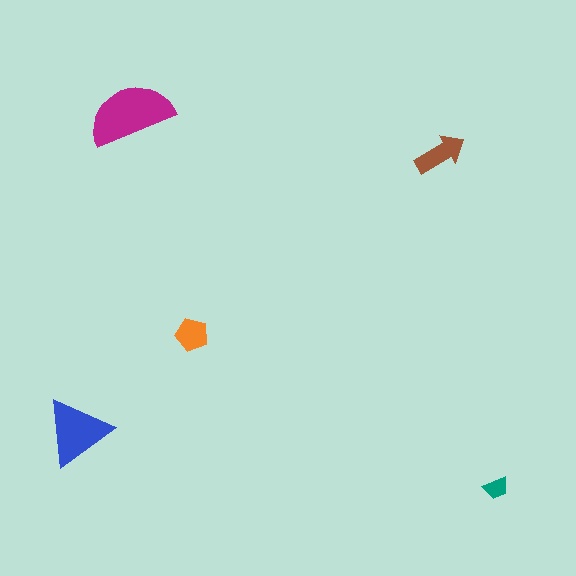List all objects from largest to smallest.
The magenta semicircle, the blue triangle, the brown arrow, the orange pentagon, the teal trapezoid.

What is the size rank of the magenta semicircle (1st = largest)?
1st.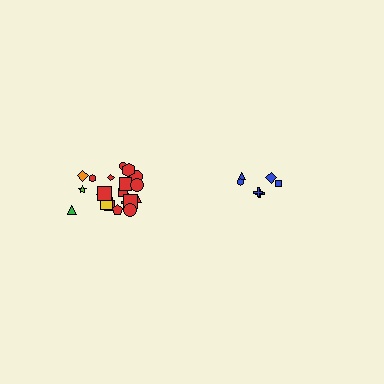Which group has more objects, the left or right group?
The left group.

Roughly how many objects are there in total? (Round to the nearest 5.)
Roughly 30 objects in total.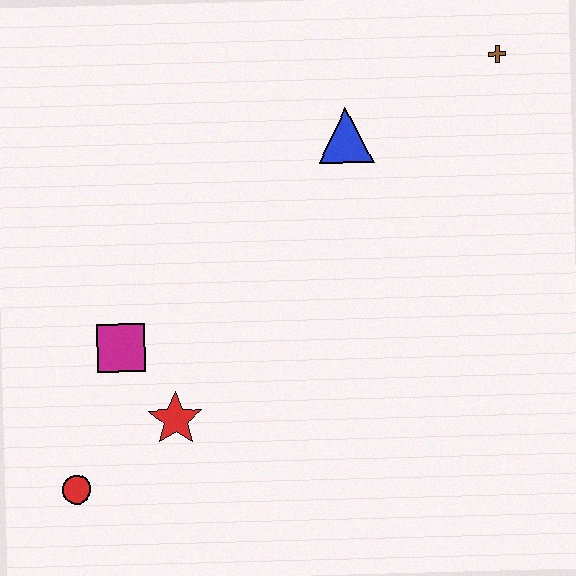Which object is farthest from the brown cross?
The red circle is farthest from the brown cross.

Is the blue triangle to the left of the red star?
No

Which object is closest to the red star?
The magenta square is closest to the red star.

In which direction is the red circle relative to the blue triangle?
The red circle is below the blue triangle.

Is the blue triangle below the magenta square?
No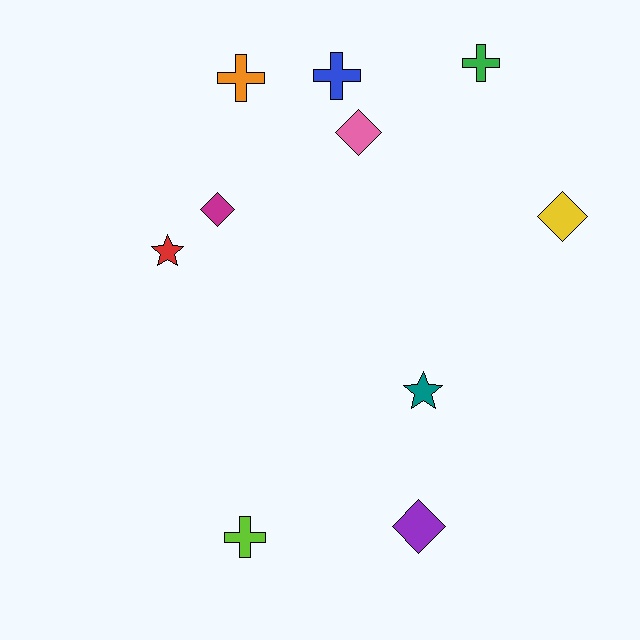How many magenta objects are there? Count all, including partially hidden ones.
There is 1 magenta object.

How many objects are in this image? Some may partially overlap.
There are 10 objects.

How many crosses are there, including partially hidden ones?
There are 4 crosses.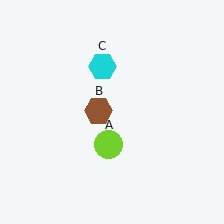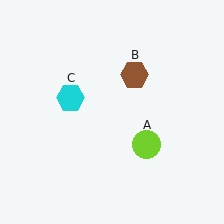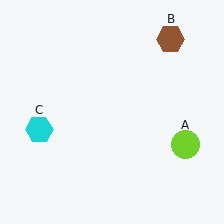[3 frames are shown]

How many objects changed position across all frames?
3 objects changed position: lime circle (object A), brown hexagon (object B), cyan hexagon (object C).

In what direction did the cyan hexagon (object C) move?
The cyan hexagon (object C) moved down and to the left.